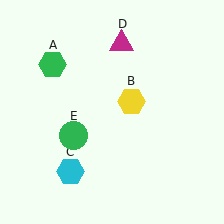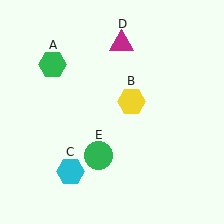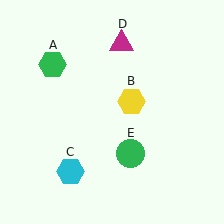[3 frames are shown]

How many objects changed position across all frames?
1 object changed position: green circle (object E).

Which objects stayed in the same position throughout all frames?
Green hexagon (object A) and yellow hexagon (object B) and cyan hexagon (object C) and magenta triangle (object D) remained stationary.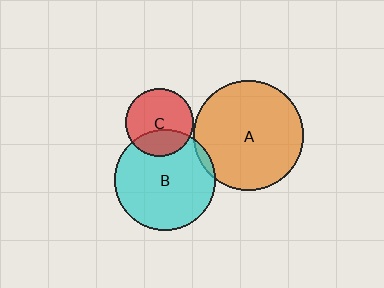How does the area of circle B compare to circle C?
Approximately 2.2 times.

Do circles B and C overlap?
Yes.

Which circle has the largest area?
Circle A (orange).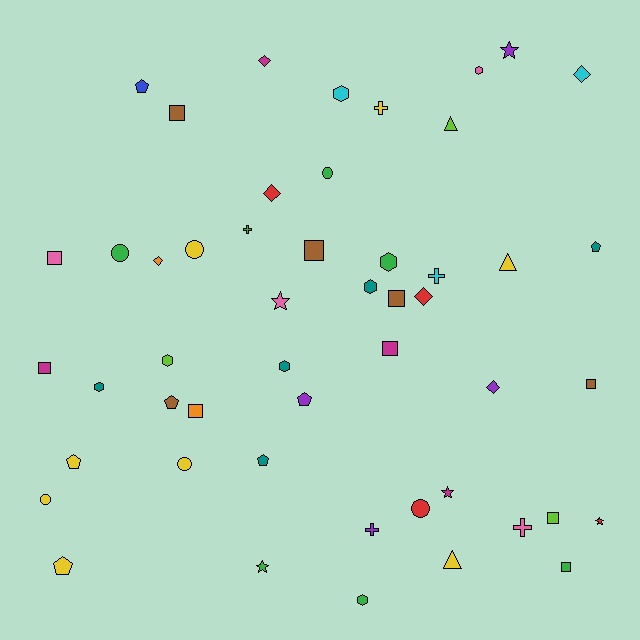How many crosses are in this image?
There are 5 crosses.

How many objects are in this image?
There are 50 objects.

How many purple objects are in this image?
There are 4 purple objects.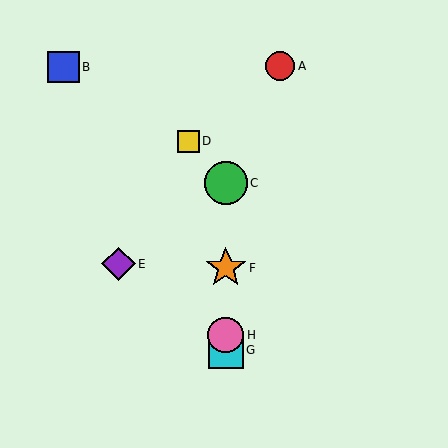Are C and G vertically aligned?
Yes, both are at x≈226.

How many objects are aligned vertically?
4 objects (C, F, G, H) are aligned vertically.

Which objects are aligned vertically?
Objects C, F, G, H are aligned vertically.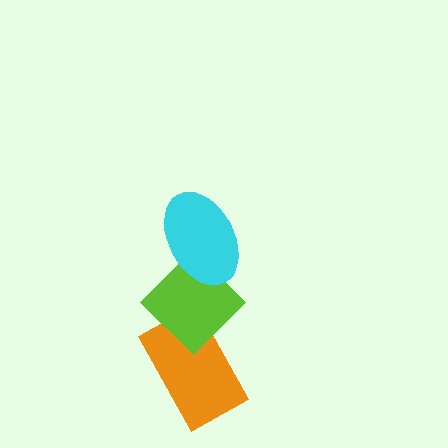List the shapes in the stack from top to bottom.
From top to bottom: the cyan ellipse, the lime diamond, the orange rectangle.